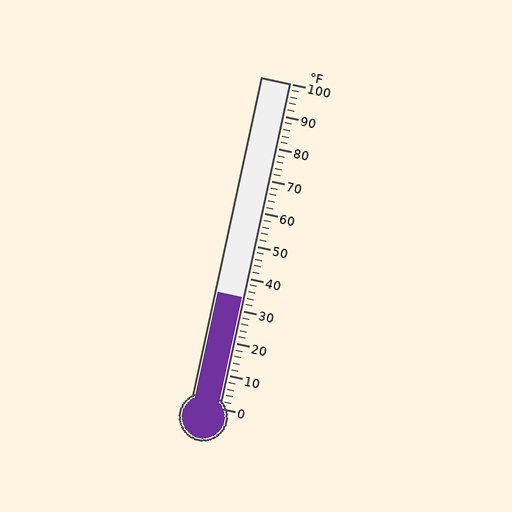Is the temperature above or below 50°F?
The temperature is below 50°F.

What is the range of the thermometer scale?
The thermometer scale ranges from 0°F to 100°F.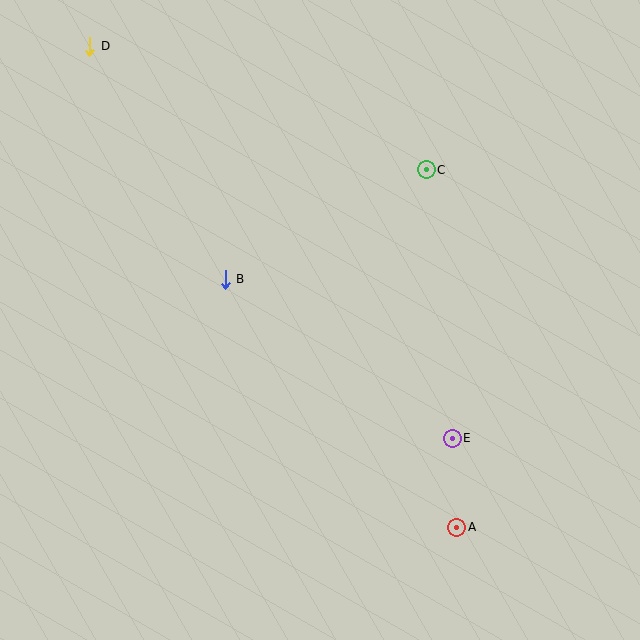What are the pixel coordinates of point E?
Point E is at (452, 438).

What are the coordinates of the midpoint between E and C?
The midpoint between E and C is at (439, 304).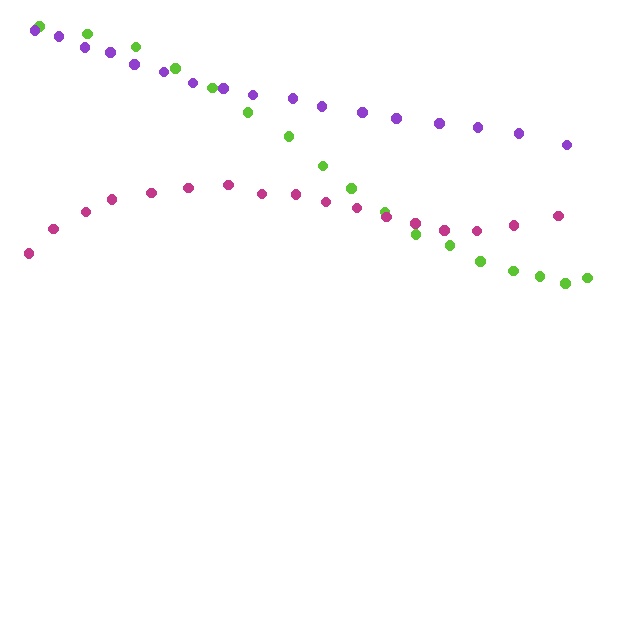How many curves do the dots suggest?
There are 3 distinct paths.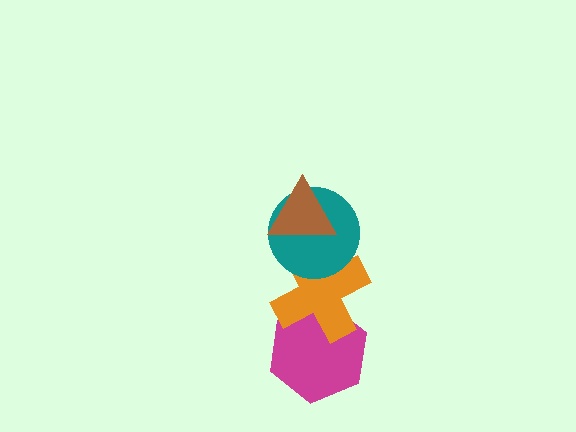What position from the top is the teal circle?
The teal circle is 2nd from the top.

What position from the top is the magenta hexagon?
The magenta hexagon is 4th from the top.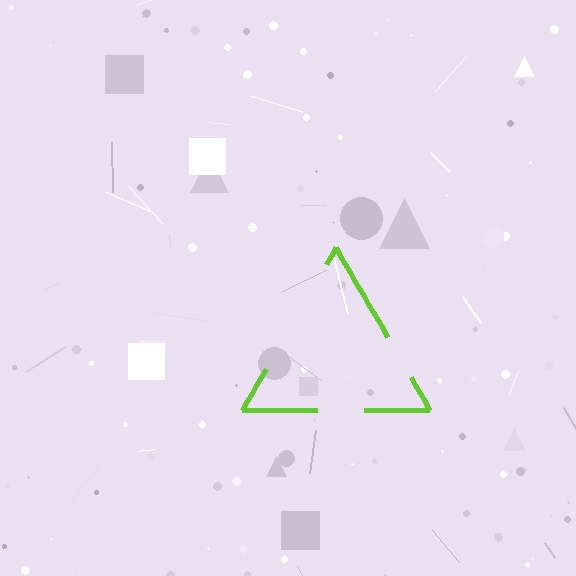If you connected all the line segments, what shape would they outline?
They would outline a triangle.